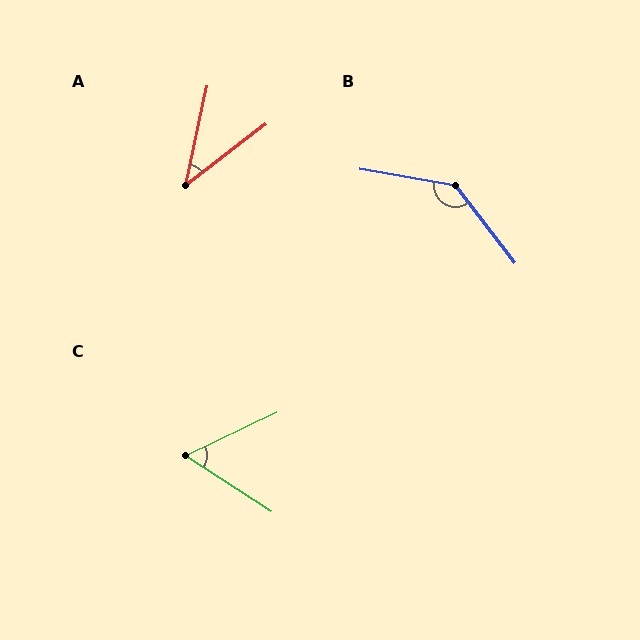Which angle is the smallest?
A, at approximately 40 degrees.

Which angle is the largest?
B, at approximately 138 degrees.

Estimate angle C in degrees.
Approximately 58 degrees.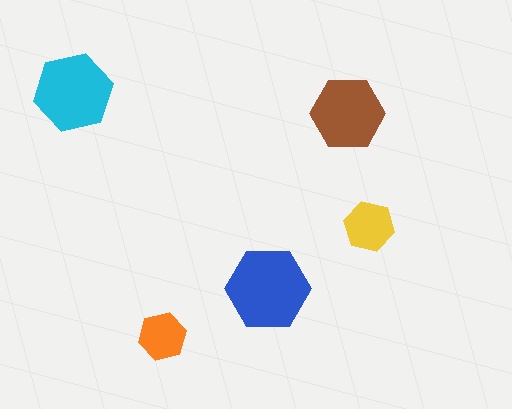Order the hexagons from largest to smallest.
the blue one, the cyan one, the brown one, the yellow one, the orange one.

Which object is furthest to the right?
The yellow hexagon is rightmost.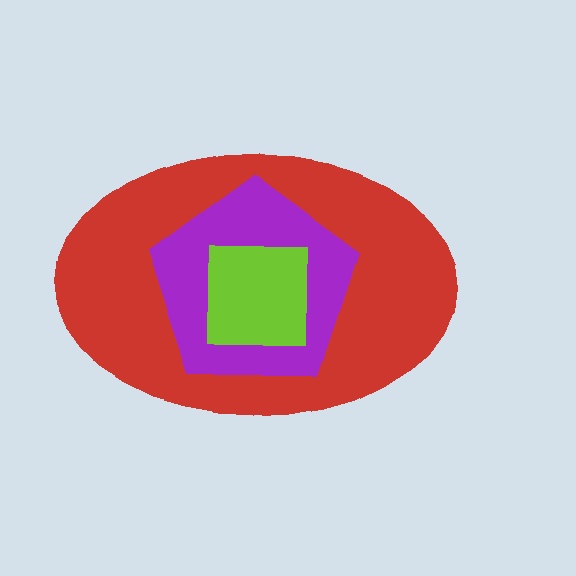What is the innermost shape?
The lime square.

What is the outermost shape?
The red ellipse.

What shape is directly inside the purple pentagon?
The lime square.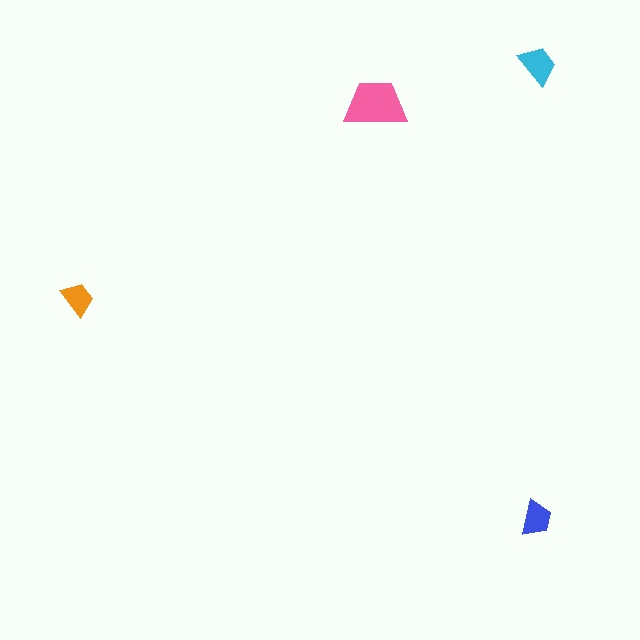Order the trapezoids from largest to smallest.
the pink one, the cyan one, the blue one, the orange one.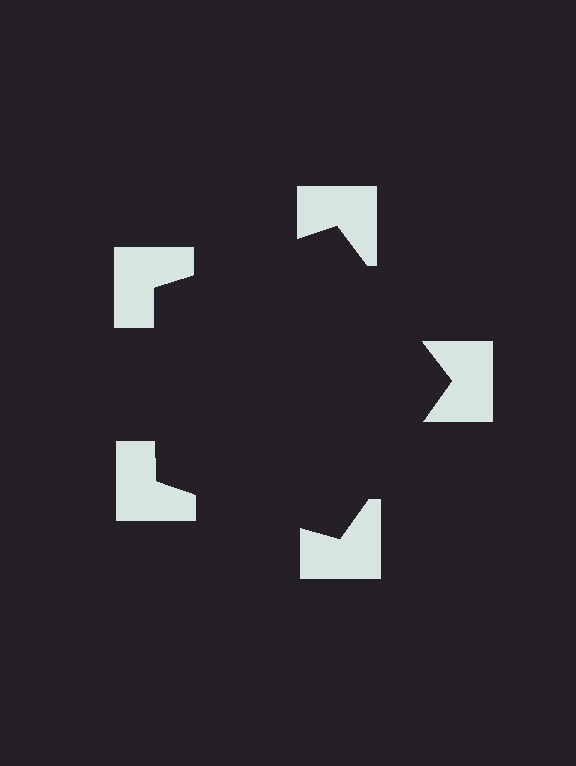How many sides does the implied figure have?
5 sides.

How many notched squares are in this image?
There are 5 — one at each vertex of the illusory pentagon.